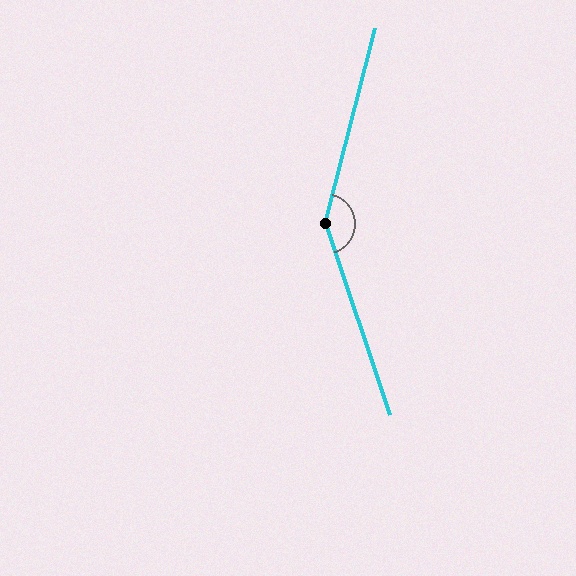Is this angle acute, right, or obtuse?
It is obtuse.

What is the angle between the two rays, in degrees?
Approximately 147 degrees.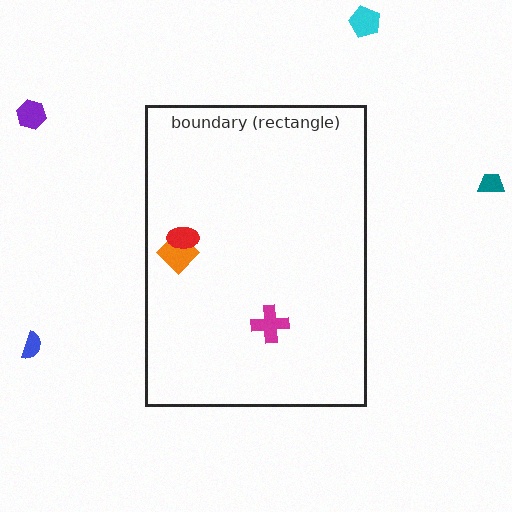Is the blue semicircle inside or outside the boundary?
Outside.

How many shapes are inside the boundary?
3 inside, 4 outside.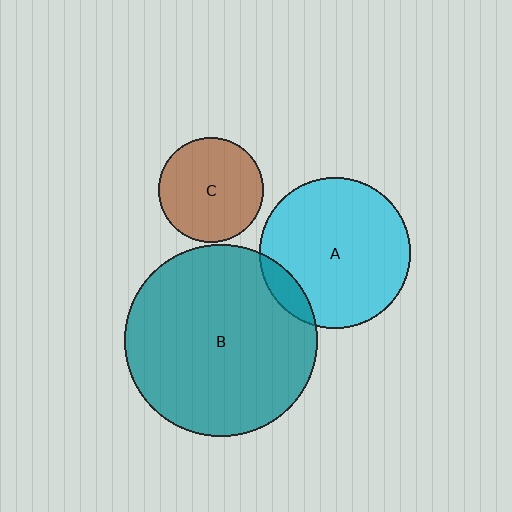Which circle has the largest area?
Circle B (teal).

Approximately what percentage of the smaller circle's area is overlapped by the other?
Approximately 10%.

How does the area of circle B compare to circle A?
Approximately 1.6 times.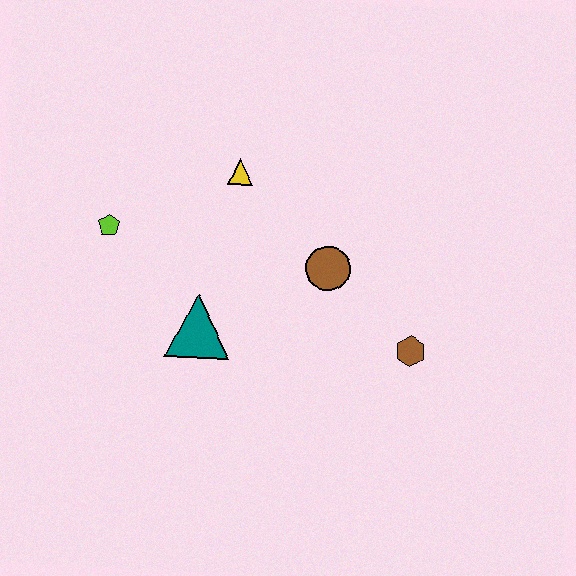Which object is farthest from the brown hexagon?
The lime pentagon is farthest from the brown hexagon.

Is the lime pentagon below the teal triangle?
No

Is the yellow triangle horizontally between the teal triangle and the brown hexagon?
Yes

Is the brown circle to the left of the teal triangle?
No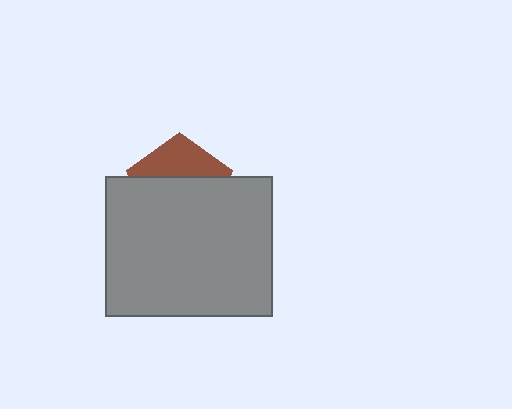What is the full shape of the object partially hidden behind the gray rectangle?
The partially hidden object is a brown pentagon.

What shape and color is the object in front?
The object in front is a gray rectangle.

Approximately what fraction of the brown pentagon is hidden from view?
Roughly 66% of the brown pentagon is hidden behind the gray rectangle.